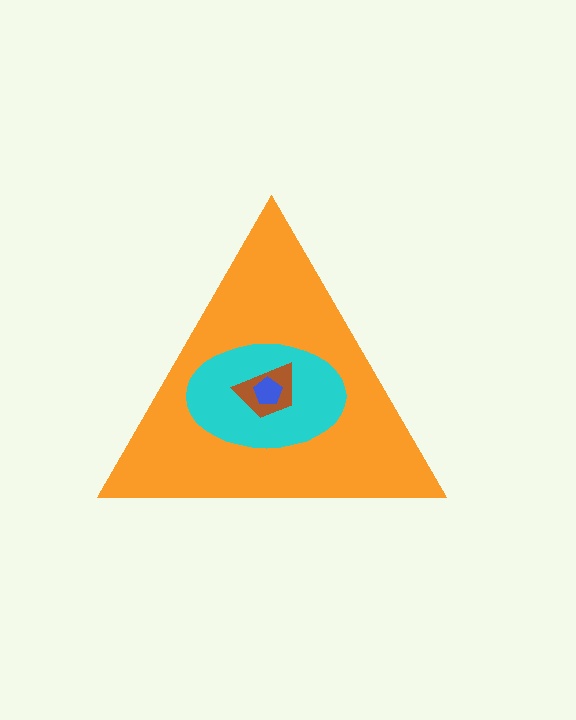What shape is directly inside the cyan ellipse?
The brown trapezoid.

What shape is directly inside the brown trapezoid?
The blue pentagon.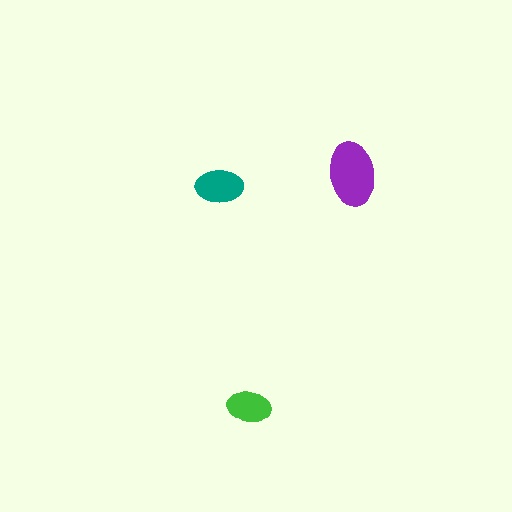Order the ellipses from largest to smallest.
the purple one, the teal one, the green one.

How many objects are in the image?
There are 3 objects in the image.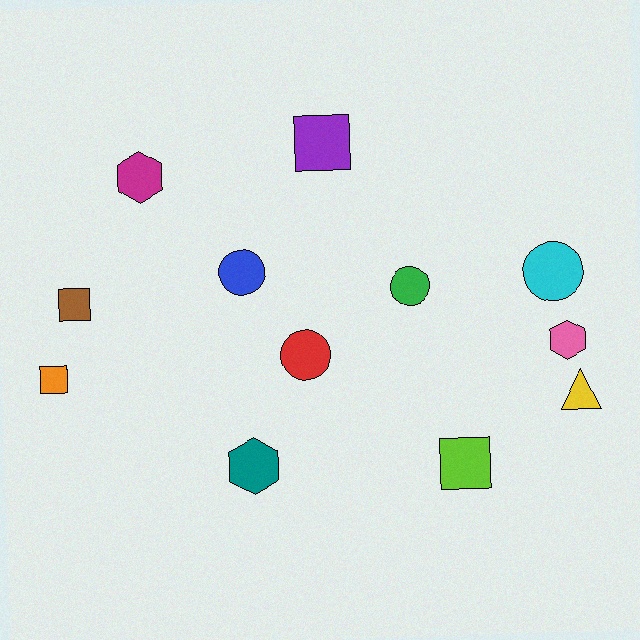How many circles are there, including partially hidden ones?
There are 4 circles.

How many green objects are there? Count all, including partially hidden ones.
There is 1 green object.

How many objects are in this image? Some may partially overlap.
There are 12 objects.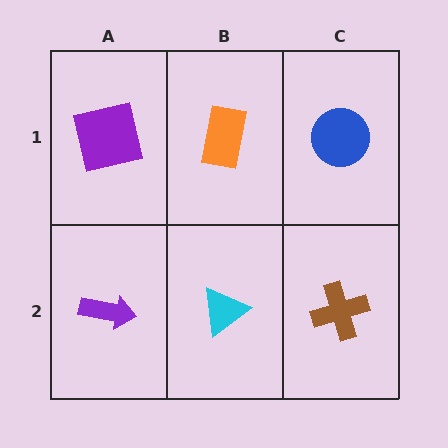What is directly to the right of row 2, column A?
A cyan triangle.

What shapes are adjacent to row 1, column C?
A brown cross (row 2, column C), an orange rectangle (row 1, column B).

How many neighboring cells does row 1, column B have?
3.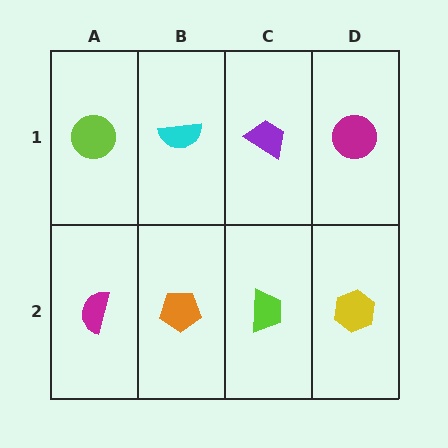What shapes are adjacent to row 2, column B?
A cyan semicircle (row 1, column B), a magenta semicircle (row 2, column A), a lime trapezoid (row 2, column C).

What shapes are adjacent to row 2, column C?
A purple trapezoid (row 1, column C), an orange pentagon (row 2, column B), a yellow hexagon (row 2, column D).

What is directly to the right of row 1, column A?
A cyan semicircle.